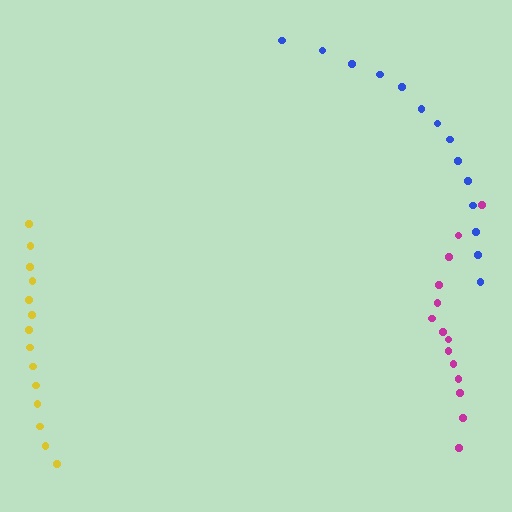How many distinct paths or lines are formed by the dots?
There are 3 distinct paths.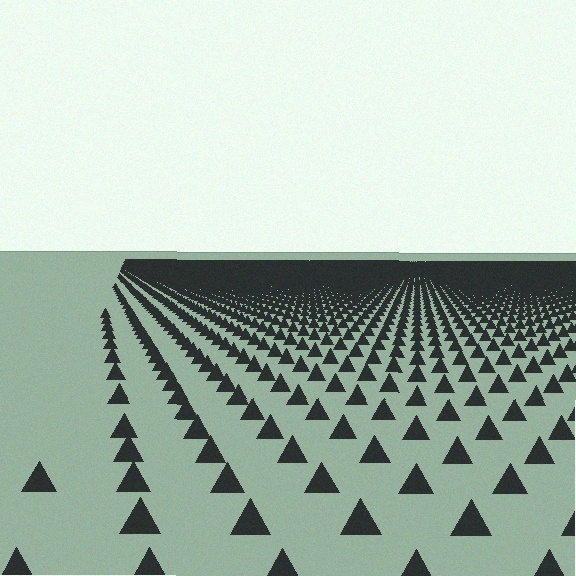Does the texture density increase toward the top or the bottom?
Density increases toward the top.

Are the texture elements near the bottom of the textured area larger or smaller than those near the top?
Larger. Near the bottom, elements are closer to the viewer and appear at a bigger on-screen size.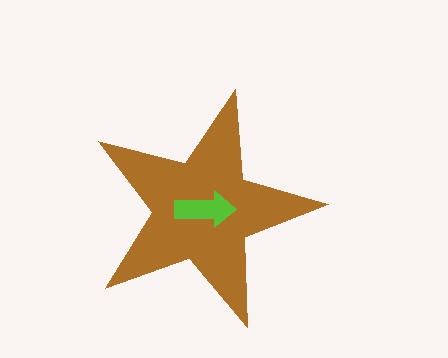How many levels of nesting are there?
2.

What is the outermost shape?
The brown star.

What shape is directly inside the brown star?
The lime arrow.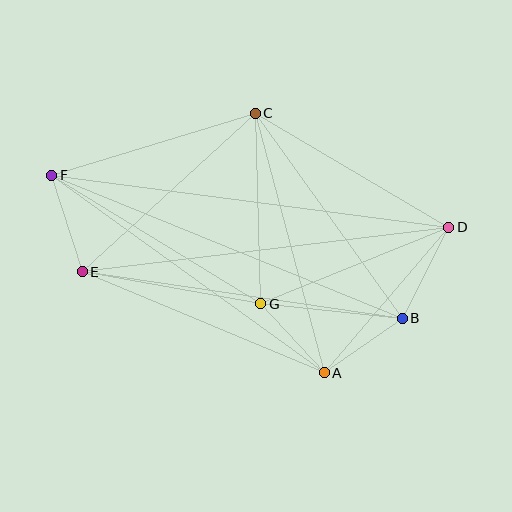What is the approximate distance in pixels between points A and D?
The distance between A and D is approximately 191 pixels.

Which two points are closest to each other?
Points A and G are closest to each other.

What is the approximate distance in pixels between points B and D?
The distance between B and D is approximately 102 pixels.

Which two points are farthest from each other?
Points D and F are farthest from each other.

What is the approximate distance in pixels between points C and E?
The distance between C and E is approximately 235 pixels.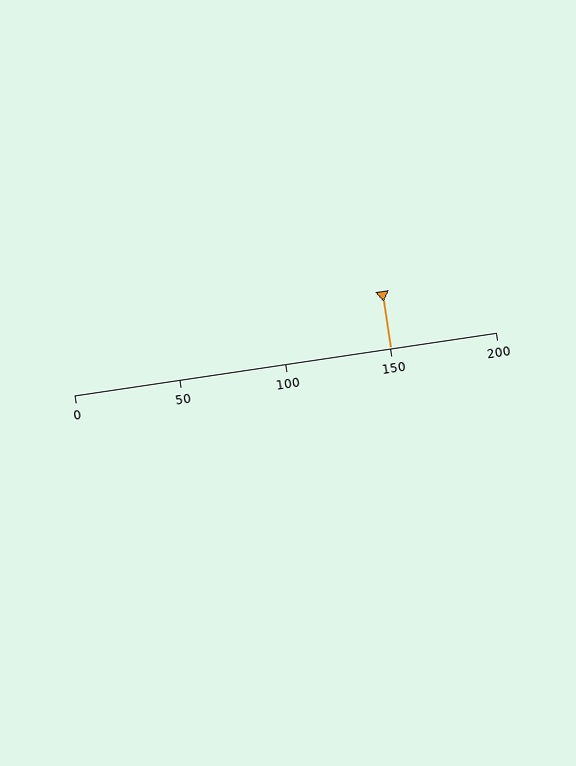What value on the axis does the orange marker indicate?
The marker indicates approximately 150.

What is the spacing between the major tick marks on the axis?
The major ticks are spaced 50 apart.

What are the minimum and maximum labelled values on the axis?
The axis runs from 0 to 200.